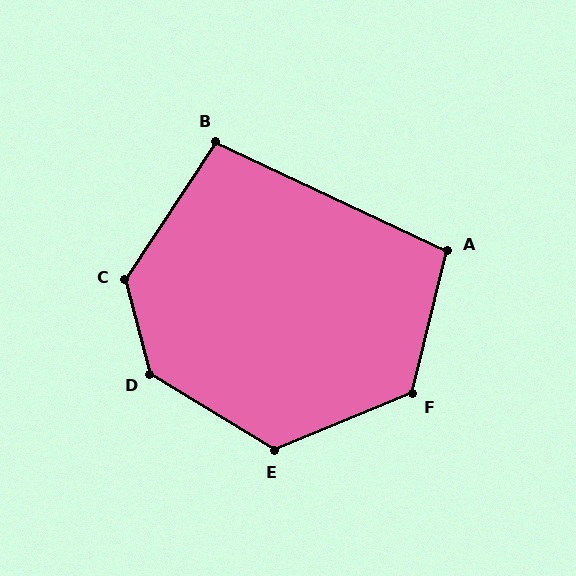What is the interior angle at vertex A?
Approximately 102 degrees (obtuse).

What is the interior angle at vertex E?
Approximately 126 degrees (obtuse).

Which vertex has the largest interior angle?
D, at approximately 136 degrees.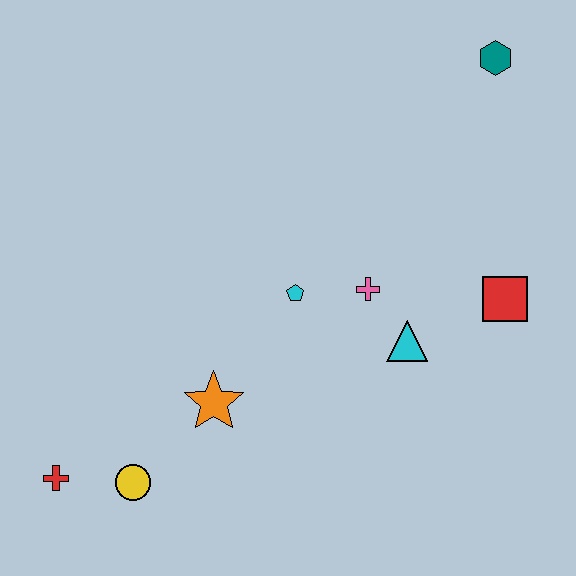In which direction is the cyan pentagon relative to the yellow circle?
The cyan pentagon is above the yellow circle.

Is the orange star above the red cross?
Yes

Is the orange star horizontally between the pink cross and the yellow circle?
Yes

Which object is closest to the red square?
The cyan triangle is closest to the red square.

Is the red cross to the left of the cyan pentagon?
Yes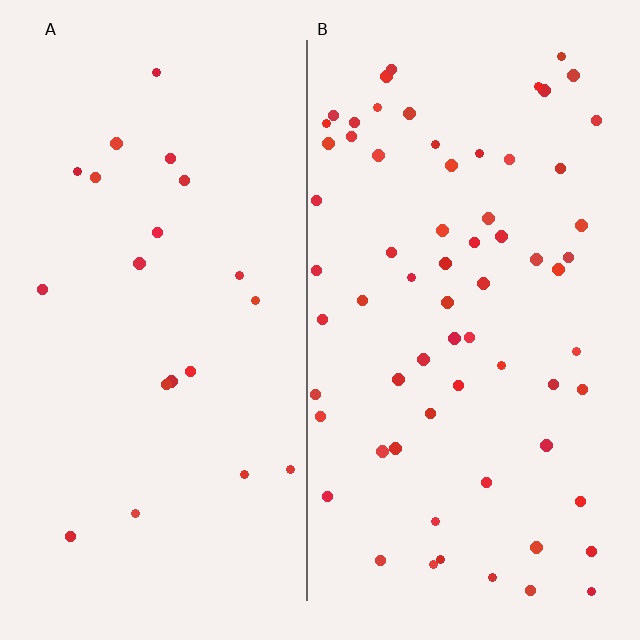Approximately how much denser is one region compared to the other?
Approximately 3.2× — region B over region A.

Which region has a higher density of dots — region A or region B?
B (the right).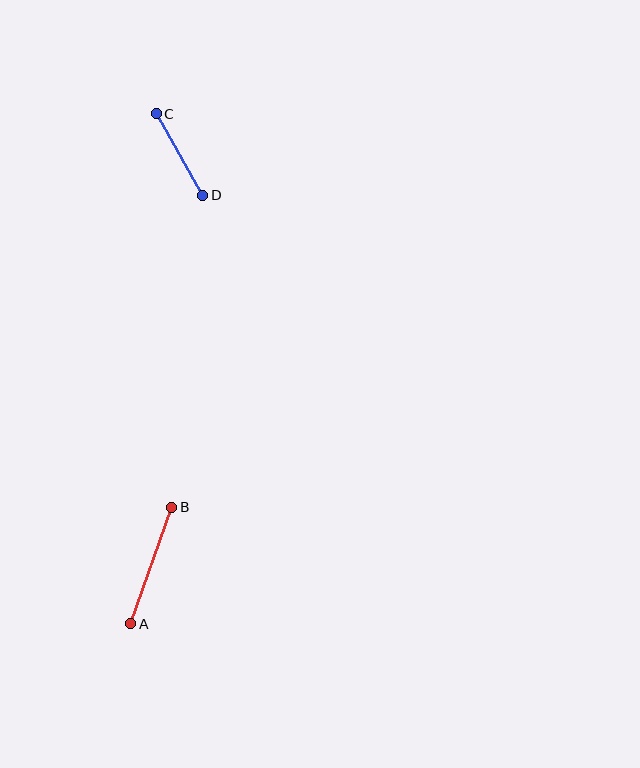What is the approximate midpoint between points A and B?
The midpoint is at approximately (151, 566) pixels.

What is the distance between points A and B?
The distance is approximately 124 pixels.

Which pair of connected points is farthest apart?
Points A and B are farthest apart.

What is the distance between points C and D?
The distance is approximately 94 pixels.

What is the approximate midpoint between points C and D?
The midpoint is at approximately (179, 154) pixels.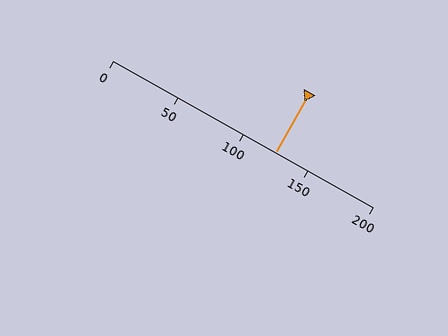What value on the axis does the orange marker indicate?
The marker indicates approximately 125.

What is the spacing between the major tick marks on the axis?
The major ticks are spaced 50 apart.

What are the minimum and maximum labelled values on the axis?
The axis runs from 0 to 200.